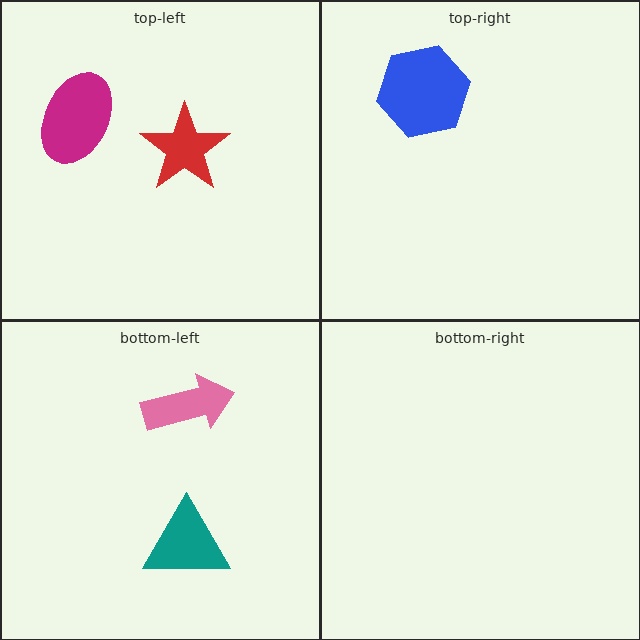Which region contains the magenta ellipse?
The top-left region.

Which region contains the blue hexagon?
The top-right region.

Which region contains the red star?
The top-left region.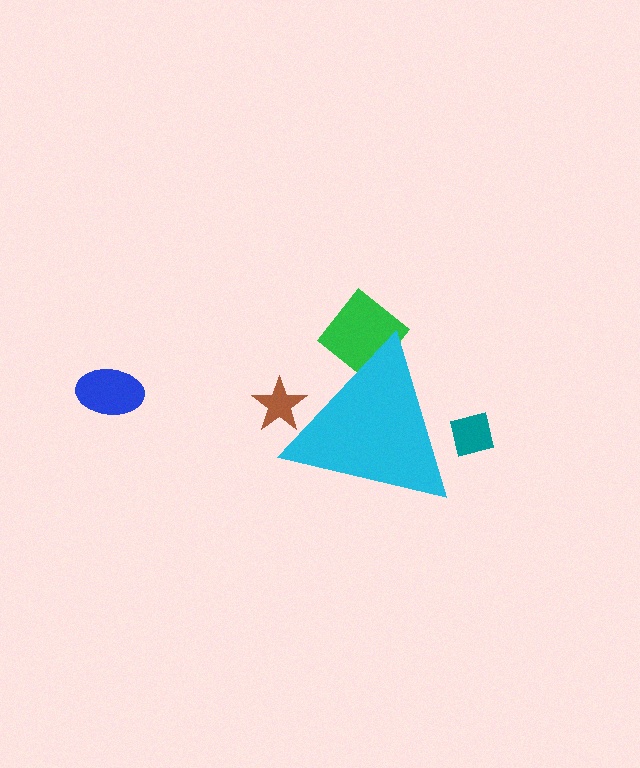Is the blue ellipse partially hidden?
No, the blue ellipse is fully visible.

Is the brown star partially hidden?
Yes, the brown star is partially hidden behind the cyan triangle.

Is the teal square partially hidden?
Yes, the teal square is partially hidden behind the cyan triangle.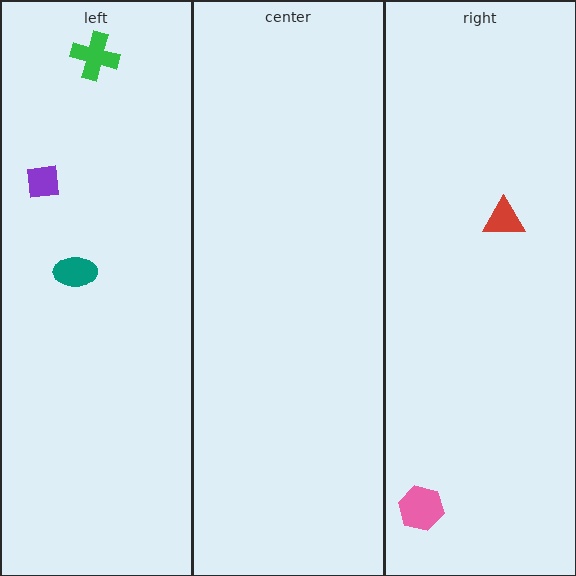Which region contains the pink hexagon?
The right region.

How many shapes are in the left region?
3.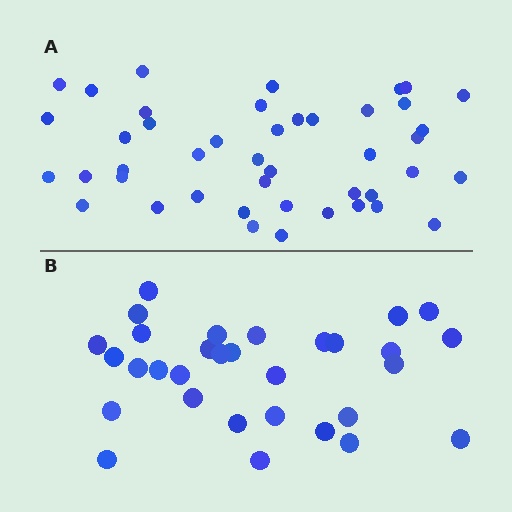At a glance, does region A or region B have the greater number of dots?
Region A (the top region) has more dots.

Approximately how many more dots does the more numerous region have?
Region A has approximately 15 more dots than region B.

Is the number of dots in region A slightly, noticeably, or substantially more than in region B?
Region A has noticeably more, but not dramatically so. The ratio is roughly 1.4 to 1.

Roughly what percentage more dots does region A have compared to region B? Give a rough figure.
About 40% more.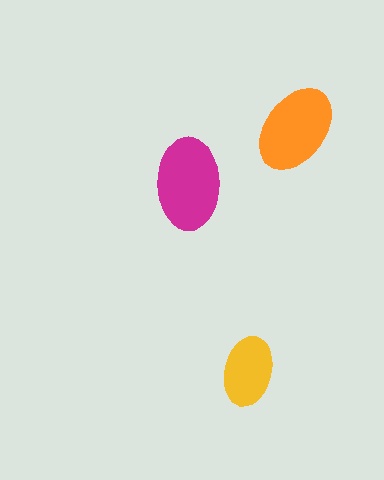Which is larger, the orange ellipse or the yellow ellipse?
The orange one.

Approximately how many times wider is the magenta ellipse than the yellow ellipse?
About 1.5 times wider.